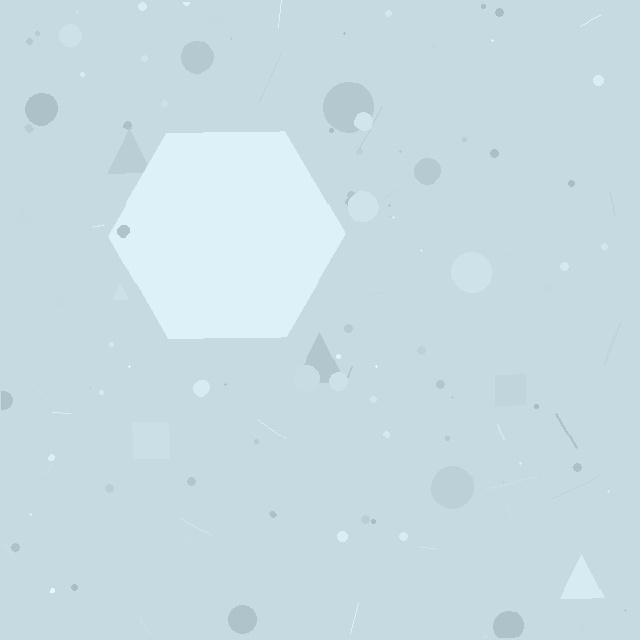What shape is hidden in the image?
A hexagon is hidden in the image.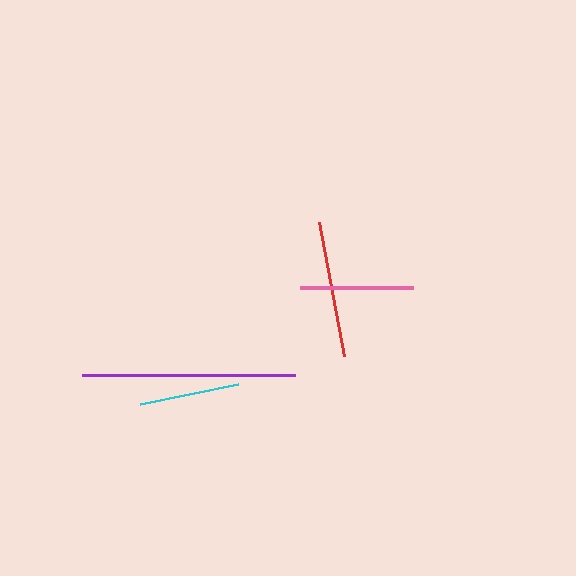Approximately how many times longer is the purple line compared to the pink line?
The purple line is approximately 1.9 times the length of the pink line.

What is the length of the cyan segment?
The cyan segment is approximately 100 pixels long.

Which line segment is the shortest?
The cyan line is the shortest at approximately 100 pixels.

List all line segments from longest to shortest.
From longest to shortest: purple, red, pink, cyan.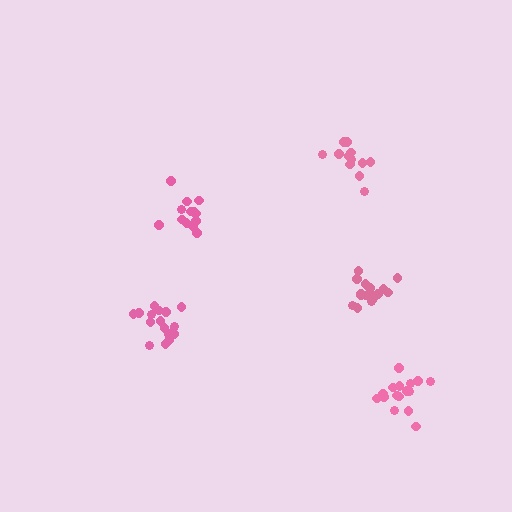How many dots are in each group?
Group 1: 13 dots, Group 2: 17 dots, Group 3: 18 dots, Group 4: 13 dots, Group 5: 16 dots (77 total).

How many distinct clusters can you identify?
There are 5 distinct clusters.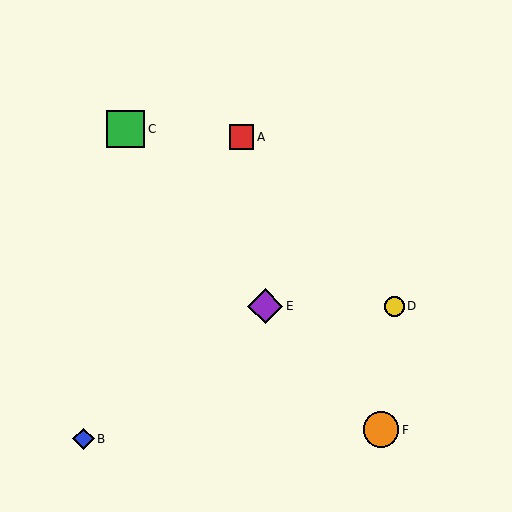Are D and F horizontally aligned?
No, D is at y≈306 and F is at y≈430.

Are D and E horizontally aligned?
Yes, both are at y≈306.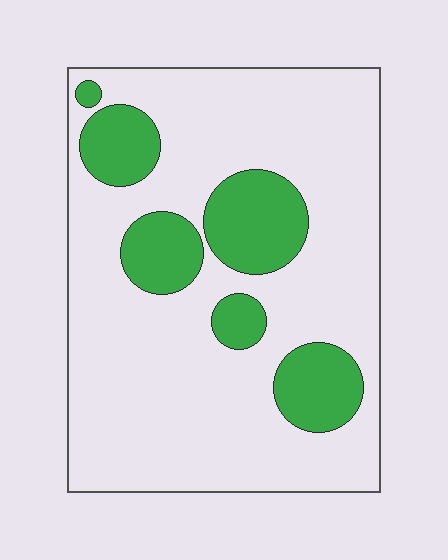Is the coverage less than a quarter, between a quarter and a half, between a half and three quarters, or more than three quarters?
Less than a quarter.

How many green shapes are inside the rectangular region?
6.